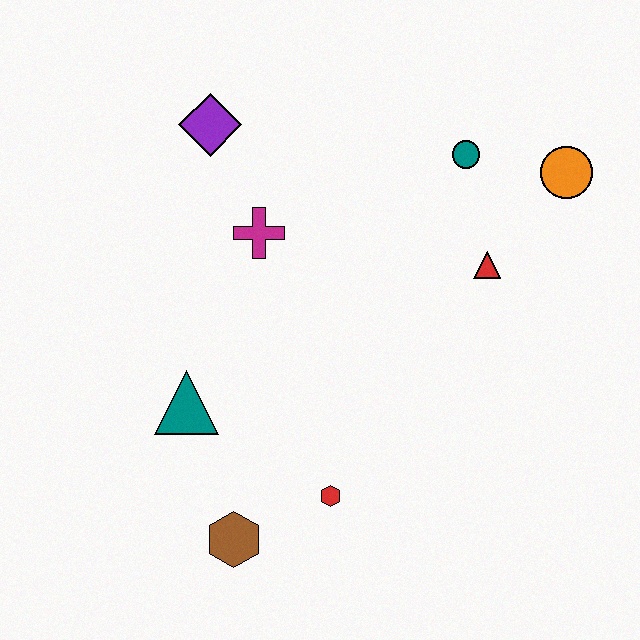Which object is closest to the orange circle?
The teal circle is closest to the orange circle.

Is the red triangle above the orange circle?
No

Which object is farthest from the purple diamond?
The brown hexagon is farthest from the purple diamond.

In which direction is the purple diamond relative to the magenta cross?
The purple diamond is above the magenta cross.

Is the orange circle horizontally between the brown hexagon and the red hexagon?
No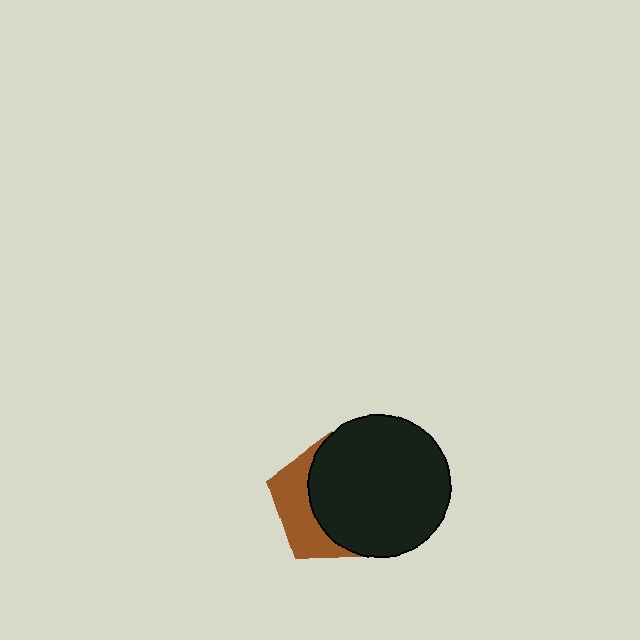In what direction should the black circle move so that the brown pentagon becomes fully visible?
The black circle should move right. That is the shortest direction to clear the overlap and leave the brown pentagon fully visible.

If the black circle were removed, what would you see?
You would see the complete brown pentagon.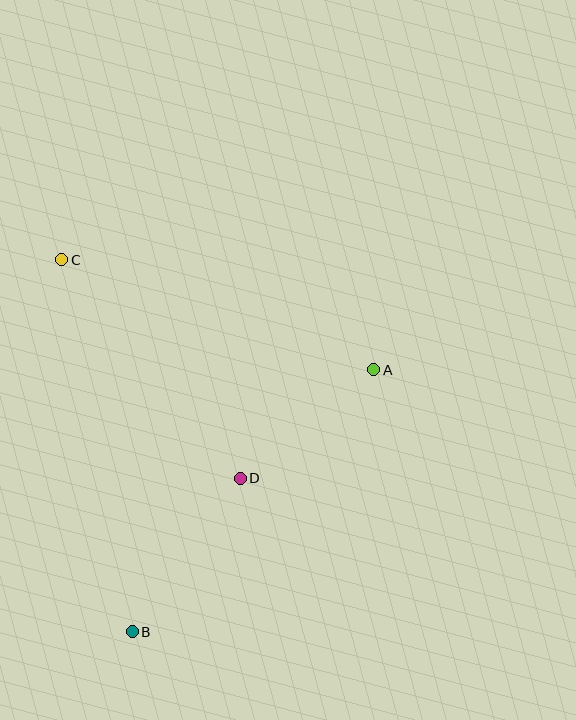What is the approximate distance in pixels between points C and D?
The distance between C and D is approximately 282 pixels.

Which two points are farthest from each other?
Points B and C are farthest from each other.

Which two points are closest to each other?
Points A and D are closest to each other.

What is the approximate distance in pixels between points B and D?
The distance between B and D is approximately 188 pixels.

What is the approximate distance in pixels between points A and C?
The distance between A and C is approximately 331 pixels.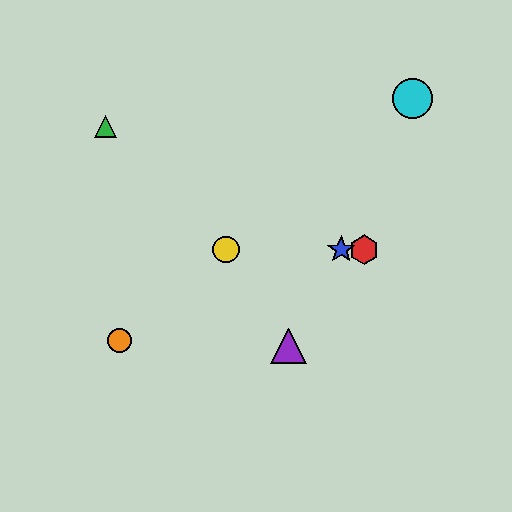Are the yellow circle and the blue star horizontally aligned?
Yes, both are at y≈250.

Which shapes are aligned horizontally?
The red hexagon, the blue star, the yellow circle are aligned horizontally.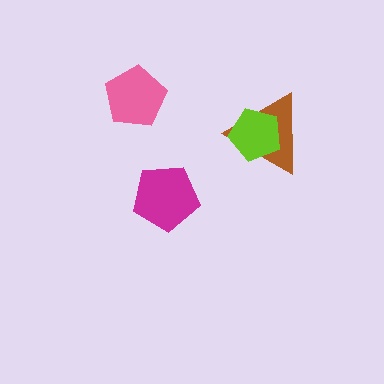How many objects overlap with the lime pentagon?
1 object overlaps with the lime pentagon.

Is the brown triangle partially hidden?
Yes, it is partially covered by another shape.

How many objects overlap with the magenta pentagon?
0 objects overlap with the magenta pentagon.